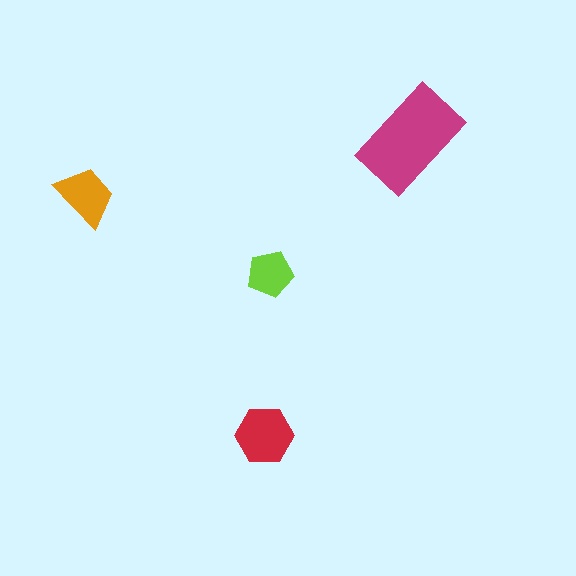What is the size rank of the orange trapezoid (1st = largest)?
3rd.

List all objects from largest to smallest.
The magenta rectangle, the red hexagon, the orange trapezoid, the lime pentagon.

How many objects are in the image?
There are 4 objects in the image.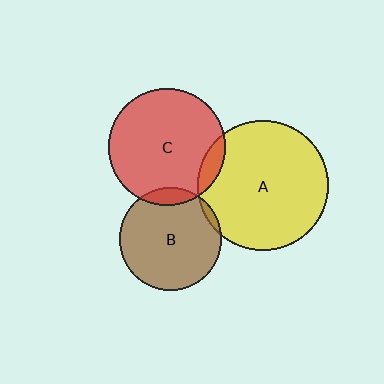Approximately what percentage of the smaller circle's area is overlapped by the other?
Approximately 10%.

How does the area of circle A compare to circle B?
Approximately 1.6 times.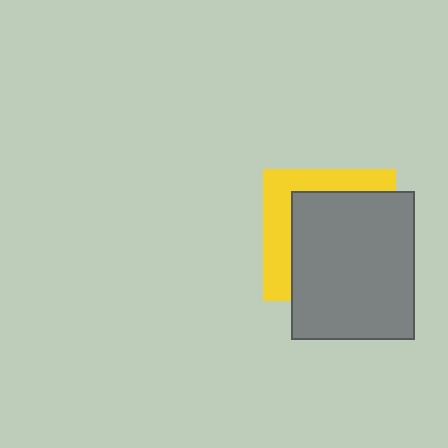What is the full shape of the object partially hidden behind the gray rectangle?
The partially hidden object is a yellow square.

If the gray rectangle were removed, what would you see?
You would see the complete yellow square.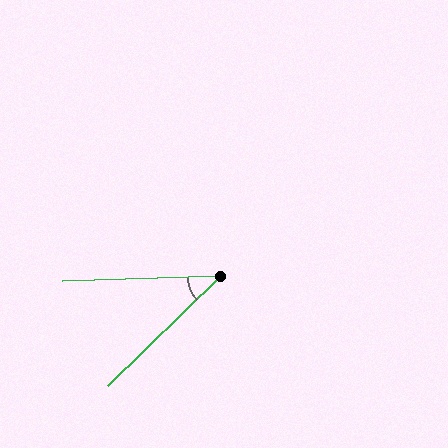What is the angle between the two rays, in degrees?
Approximately 42 degrees.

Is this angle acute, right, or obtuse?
It is acute.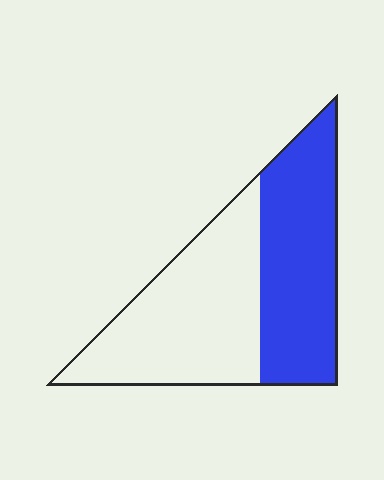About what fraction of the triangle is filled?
About one half (1/2).